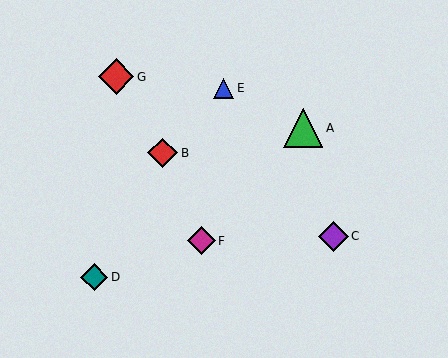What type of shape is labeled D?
Shape D is a teal diamond.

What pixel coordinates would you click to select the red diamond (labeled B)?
Click at (163, 153) to select the red diamond B.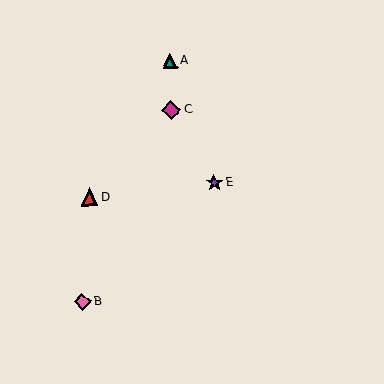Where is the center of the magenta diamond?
The center of the magenta diamond is at (171, 110).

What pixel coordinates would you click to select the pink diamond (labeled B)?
Click at (83, 302) to select the pink diamond B.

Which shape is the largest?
The magenta diamond (labeled C) is the largest.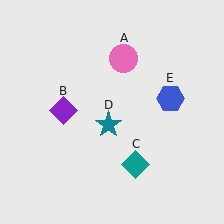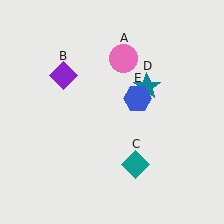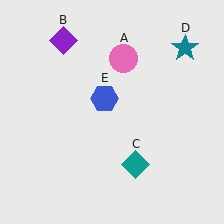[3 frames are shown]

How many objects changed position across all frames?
3 objects changed position: purple diamond (object B), teal star (object D), blue hexagon (object E).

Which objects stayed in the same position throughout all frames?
Pink circle (object A) and teal diamond (object C) remained stationary.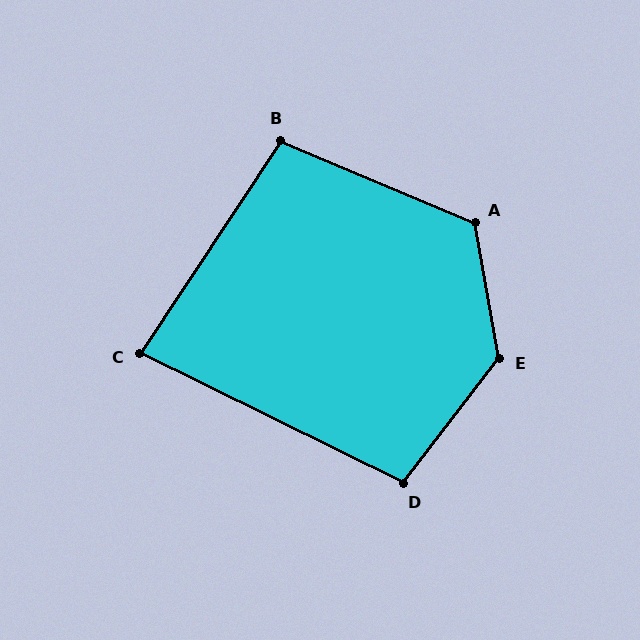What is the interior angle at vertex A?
Approximately 123 degrees (obtuse).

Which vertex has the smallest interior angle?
C, at approximately 83 degrees.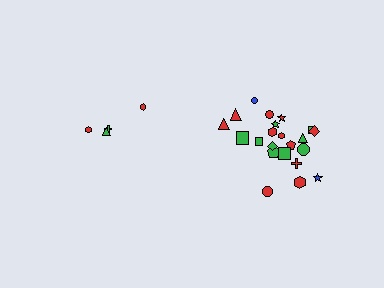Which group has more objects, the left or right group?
The right group.